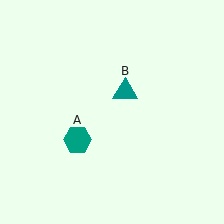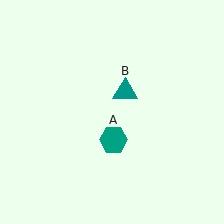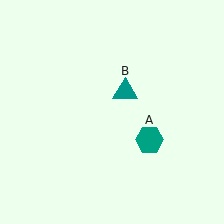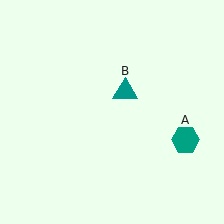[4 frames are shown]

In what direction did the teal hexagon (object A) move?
The teal hexagon (object A) moved right.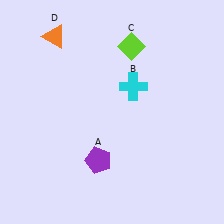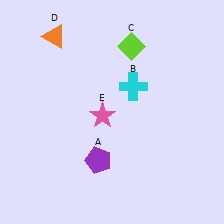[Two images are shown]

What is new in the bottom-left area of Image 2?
A pink star (E) was added in the bottom-left area of Image 2.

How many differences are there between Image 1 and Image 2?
There is 1 difference between the two images.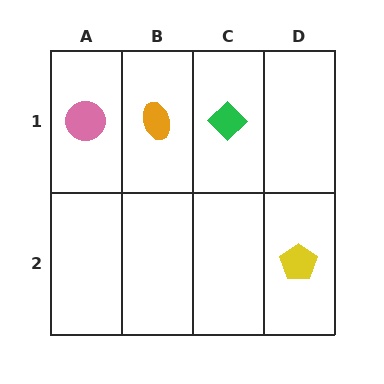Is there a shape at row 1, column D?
No, that cell is empty.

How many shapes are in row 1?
3 shapes.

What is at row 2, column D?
A yellow pentagon.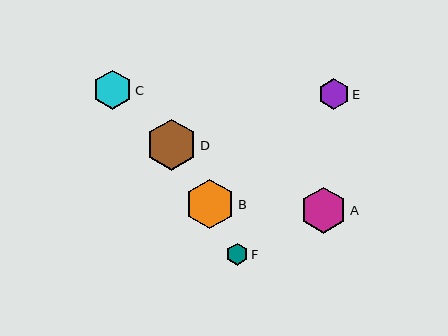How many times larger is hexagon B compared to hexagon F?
Hexagon B is approximately 2.2 times the size of hexagon F.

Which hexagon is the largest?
Hexagon D is the largest with a size of approximately 51 pixels.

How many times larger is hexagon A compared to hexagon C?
Hexagon A is approximately 1.2 times the size of hexagon C.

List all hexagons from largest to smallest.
From largest to smallest: D, B, A, C, E, F.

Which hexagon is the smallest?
Hexagon F is the smallest with a size of approximately 22 pixels.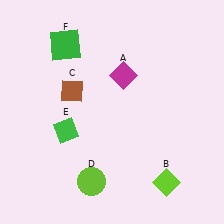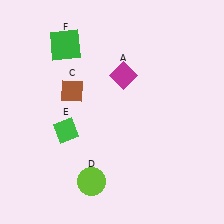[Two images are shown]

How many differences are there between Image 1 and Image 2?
There is 1 difference between the two images.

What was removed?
The lime diamond (B) was removed in Image 2.